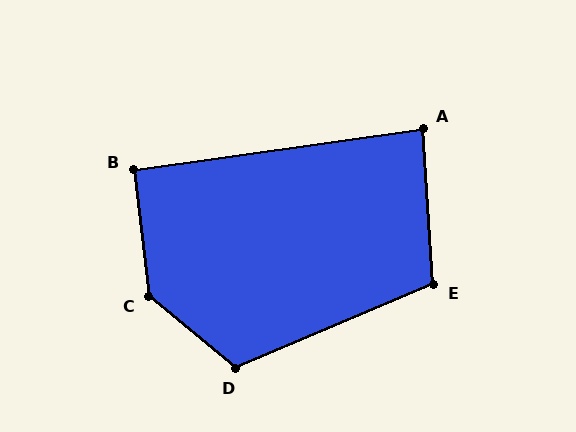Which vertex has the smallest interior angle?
A, at approximately 86 degrees.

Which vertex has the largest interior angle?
C, at approximately 136 degrees.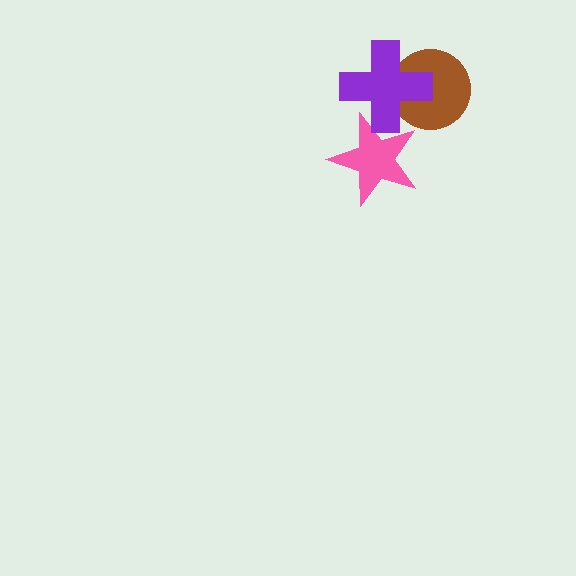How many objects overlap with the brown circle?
1 object overlaps with the brown circle.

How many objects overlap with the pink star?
1 object overlaps with the pink star.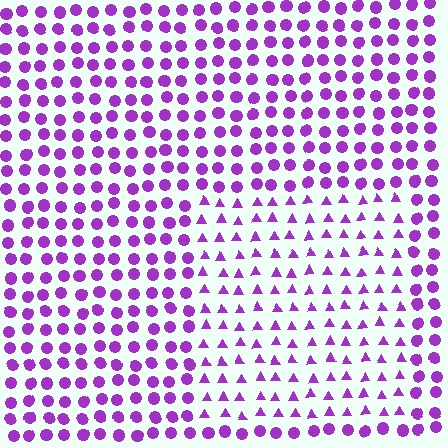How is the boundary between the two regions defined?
The boundary is defined by a change in element shape: triangles inside vs. circles outside. All elements share the same color and spacing.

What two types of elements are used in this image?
The image uses triangles inside the rectangle region and circles outside it.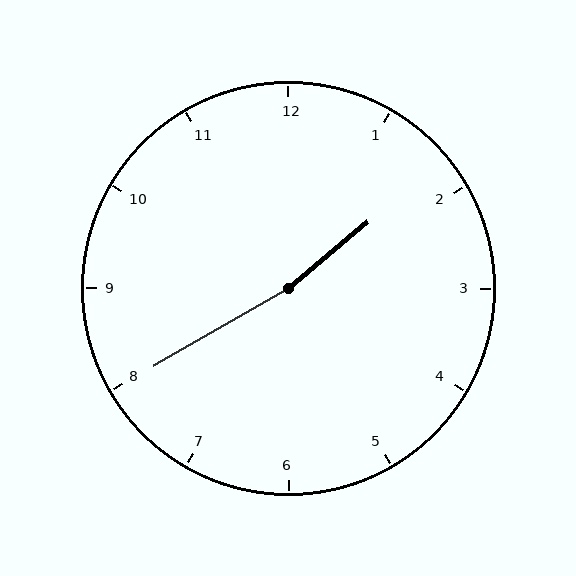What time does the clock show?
1:40.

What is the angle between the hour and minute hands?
Approximately 170 degrees.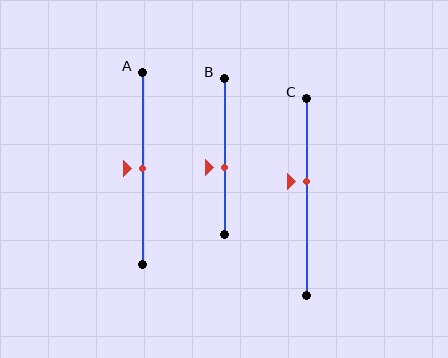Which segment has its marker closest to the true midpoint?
Segment A has its marker closest to the true midpoint.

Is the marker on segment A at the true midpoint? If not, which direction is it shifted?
Yes, the marker on segment A is at the true midpoint.